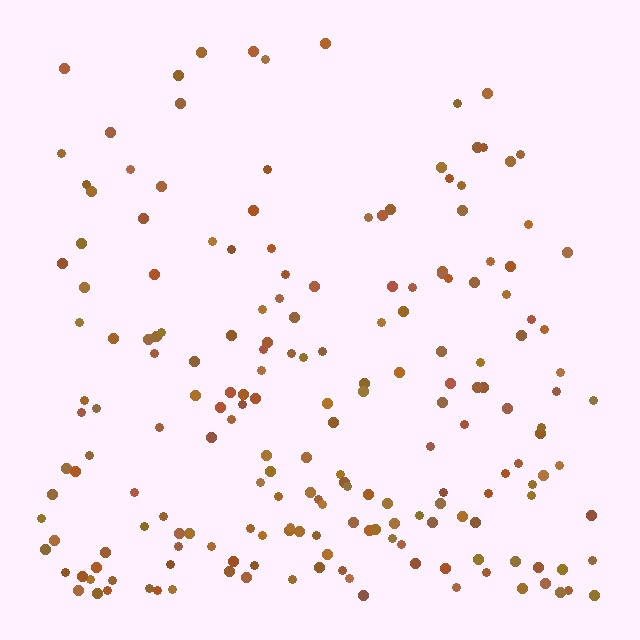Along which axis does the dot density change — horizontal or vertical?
Vertical.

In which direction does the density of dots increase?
From top to bottom, with the bottom side densest.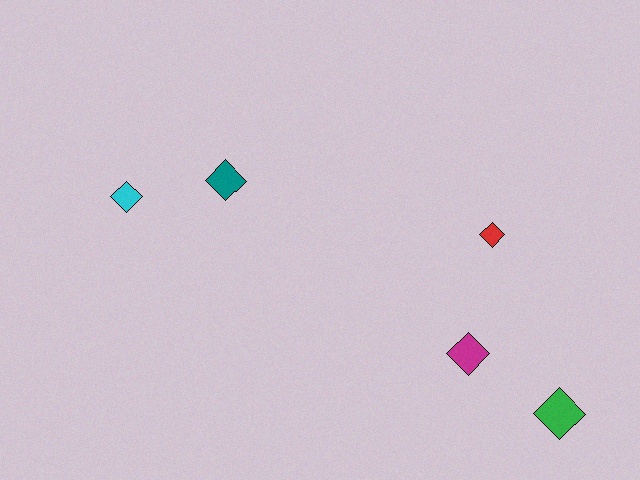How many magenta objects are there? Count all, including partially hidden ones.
There is 1 magenta object.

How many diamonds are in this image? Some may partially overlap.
There are 5 diamonds.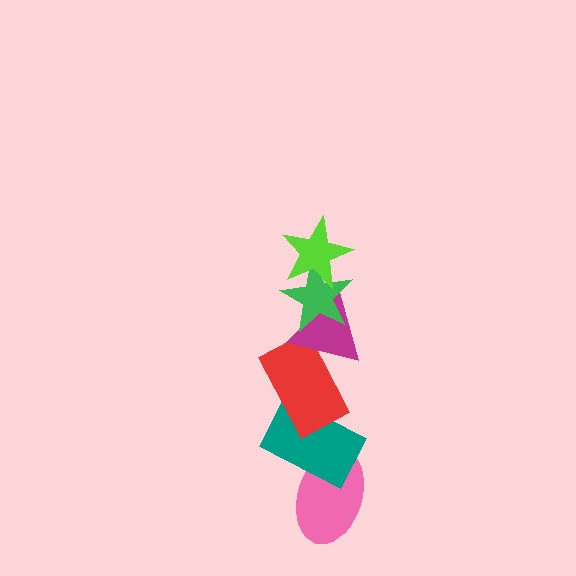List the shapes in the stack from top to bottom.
From top to bottom: the lime star, the green star, the magenta triangle, the red rectangle, the teal rectangle, the pink ellipse.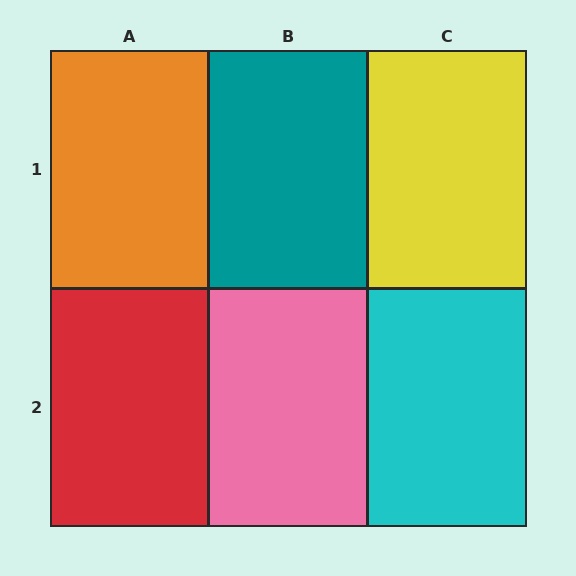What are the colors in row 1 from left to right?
Orange, teal, yellow.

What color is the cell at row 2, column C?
Cyan.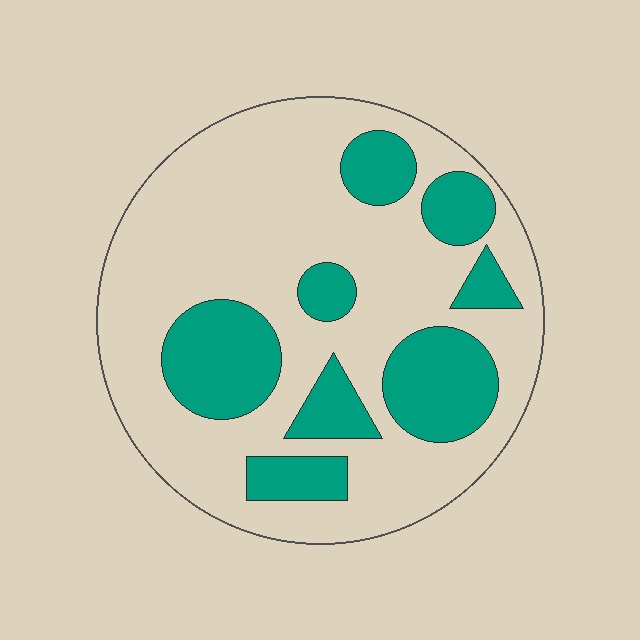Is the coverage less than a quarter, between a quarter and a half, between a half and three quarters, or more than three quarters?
Between a quarter and a half.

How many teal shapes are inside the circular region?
8.